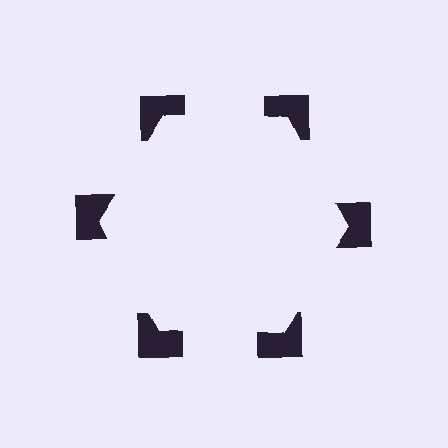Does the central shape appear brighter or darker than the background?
It typically appears slightly brighter than the background, even though no actual brightness change is drawn.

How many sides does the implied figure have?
6 sides.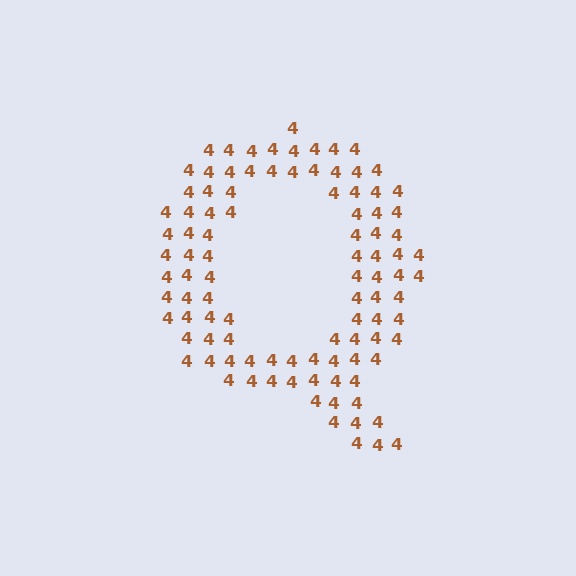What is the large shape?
The large shape is the letter Q.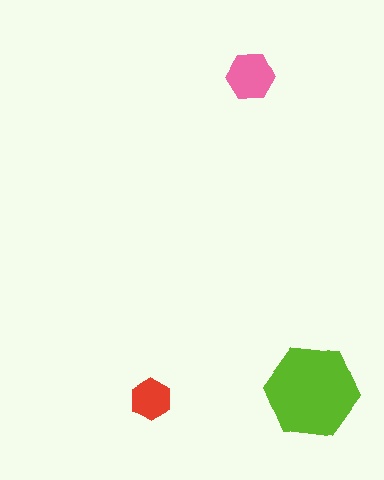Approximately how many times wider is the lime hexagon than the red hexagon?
About 2.5 times wider.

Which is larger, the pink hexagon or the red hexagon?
The pink one.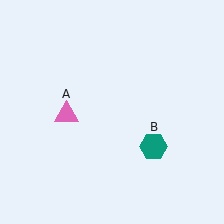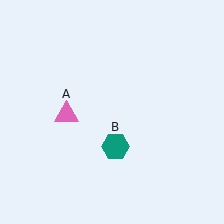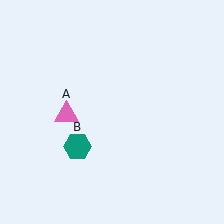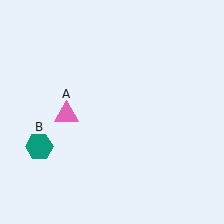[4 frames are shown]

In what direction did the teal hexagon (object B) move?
The teal hexagon (object B) moved left.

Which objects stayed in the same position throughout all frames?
Pink triangle (object A) remained stationary.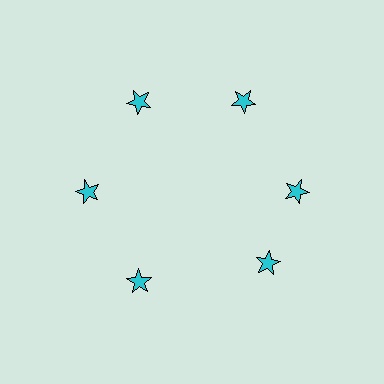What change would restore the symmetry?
The symmetry would be restored by rotating it back into even spacing with its neighbors so that all 6 stars sit at equal angles and equal distance from the center.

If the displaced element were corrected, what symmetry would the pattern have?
It would have 6-fold rotational symmetry — the pattern would map onto itself every 60 degrees.